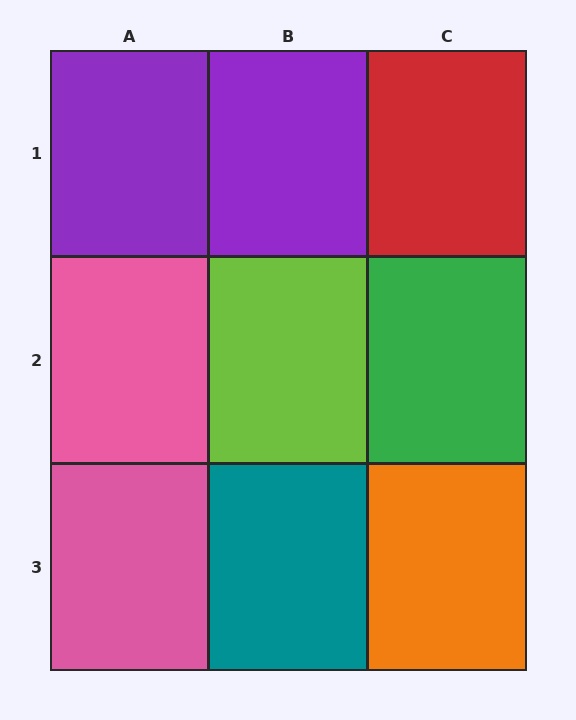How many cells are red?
1 cell is red.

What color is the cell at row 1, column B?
Purple.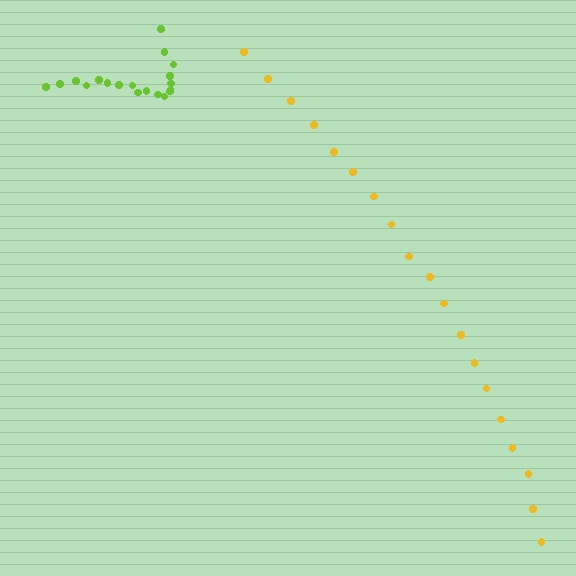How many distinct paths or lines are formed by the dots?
There are 2 distinct paths.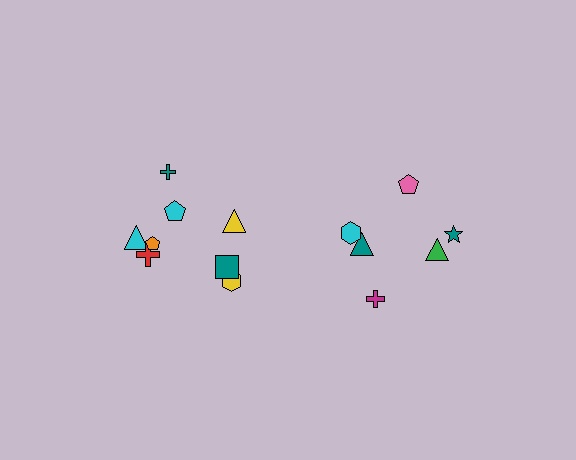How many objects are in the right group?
There are 6 objects.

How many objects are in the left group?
There are 8 objects.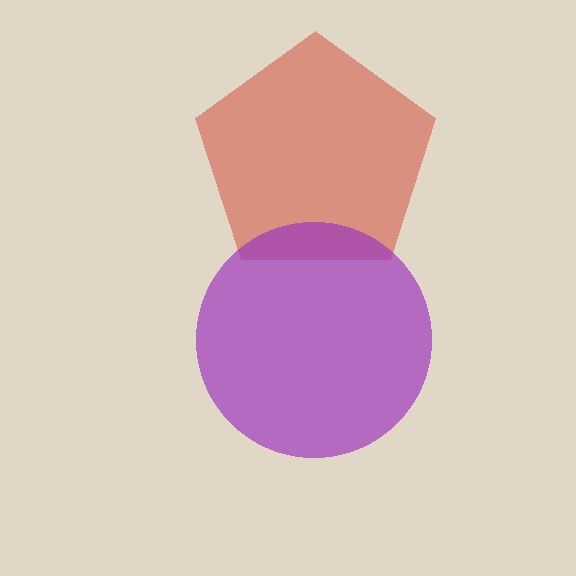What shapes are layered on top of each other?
The layered shapes are: a red pentagon, a purple circle.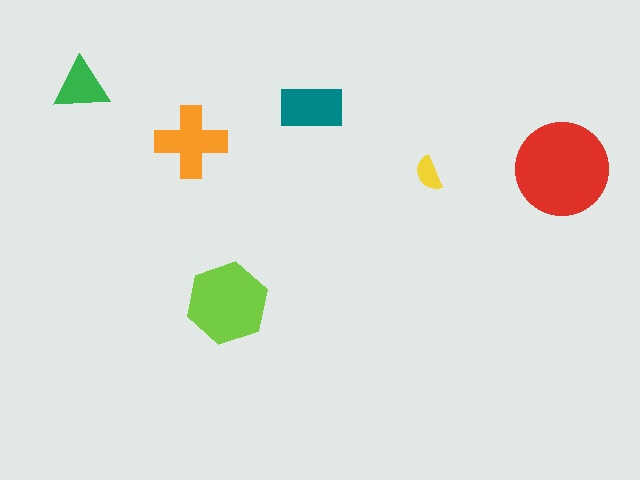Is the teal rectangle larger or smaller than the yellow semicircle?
Larger.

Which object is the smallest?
The yellow semicircle.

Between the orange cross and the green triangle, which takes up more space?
The orange cross.